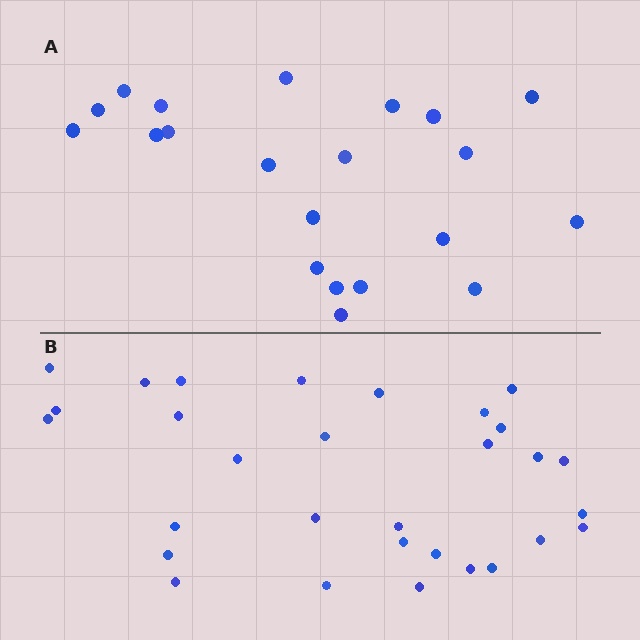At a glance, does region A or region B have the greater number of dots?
Region B (the bottom region) has more dots.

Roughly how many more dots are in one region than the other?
Region B has roughly 8 or so more dots than region A.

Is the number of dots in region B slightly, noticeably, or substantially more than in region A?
Region B has noticeably more, but not dramatically so. The ratio is roughly 1.4 to 1.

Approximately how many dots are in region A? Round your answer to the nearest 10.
About 20 dots. (The exact count is 21, which rounds to 20.)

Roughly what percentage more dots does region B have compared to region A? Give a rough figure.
About 45% more.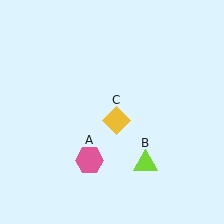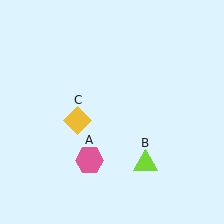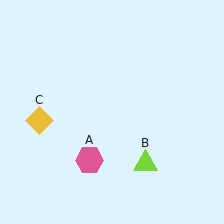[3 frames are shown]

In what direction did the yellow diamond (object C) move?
The yellow diamond (object C) moved left.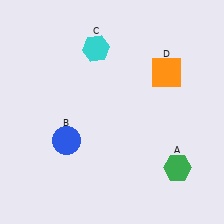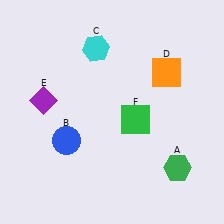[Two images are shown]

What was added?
A purple diamond (E), a green square (F) were added in Image 2.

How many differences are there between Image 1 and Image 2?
There are 2 differences between the two images.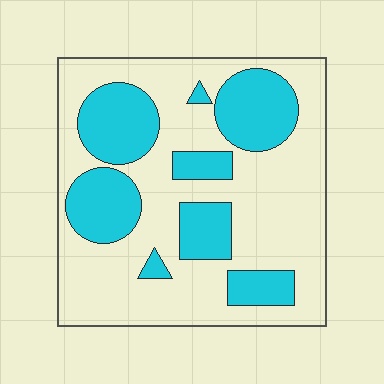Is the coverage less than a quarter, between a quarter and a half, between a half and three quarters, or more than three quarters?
Between a quarter and a half.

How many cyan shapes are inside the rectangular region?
8.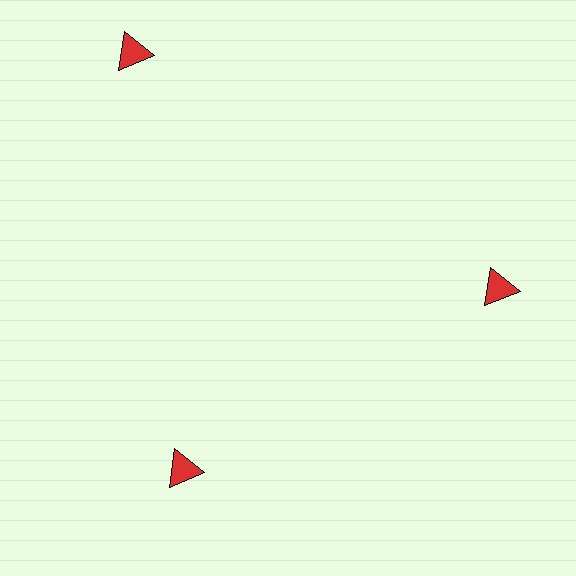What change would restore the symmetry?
The symmetry would be restored by moving it inward, back onto the ring so that all 3 triangles sit at equal angles and equal distance from the center.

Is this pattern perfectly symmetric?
No. The 3 red triangles are arranged in a ring, but one element near the 11 o'clock position is pushed outward from the center, breaking the 3-fold rotational symmetry.